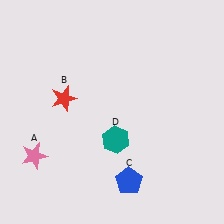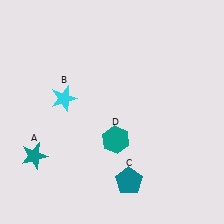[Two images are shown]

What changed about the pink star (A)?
In Image 1, A is pink. In Image 2, it changed to teal.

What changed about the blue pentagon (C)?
In Image 1, C is blue. In Image 2, it changed to teal.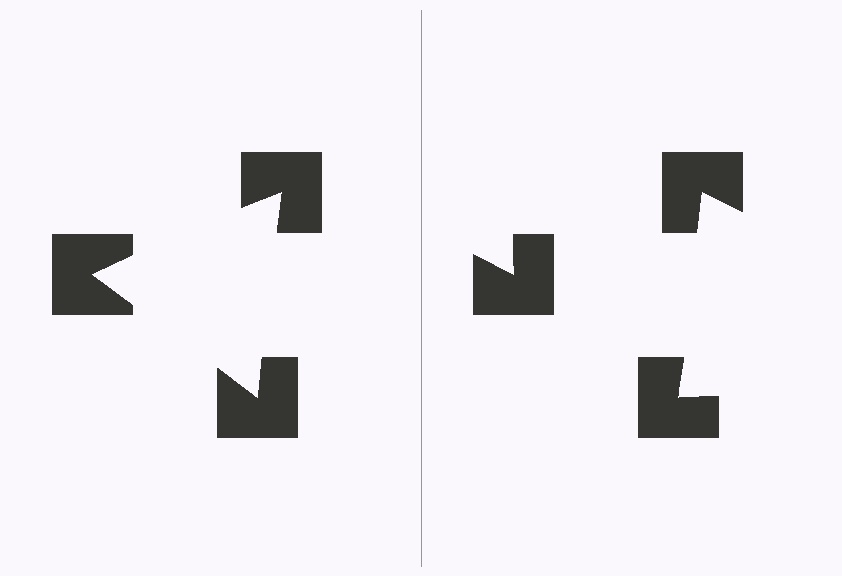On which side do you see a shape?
An illusory triangle appears on the left side. On the right side the wedge cuts are rotated, so no coherent shape forms.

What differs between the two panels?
The notched squares are positioned identically on both sides; only the wedge orientations differ. On the left they align to a triangle; on the right they are misaligned.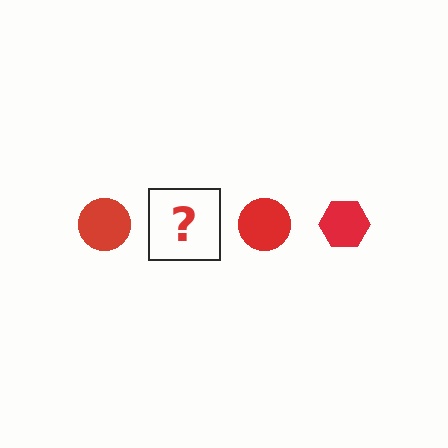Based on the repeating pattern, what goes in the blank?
The blank should be a red hexagon.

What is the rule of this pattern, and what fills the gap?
The rule is that the pattern cycles through circle, hexagon shapes in red. The gap should be filled with a red hexagon.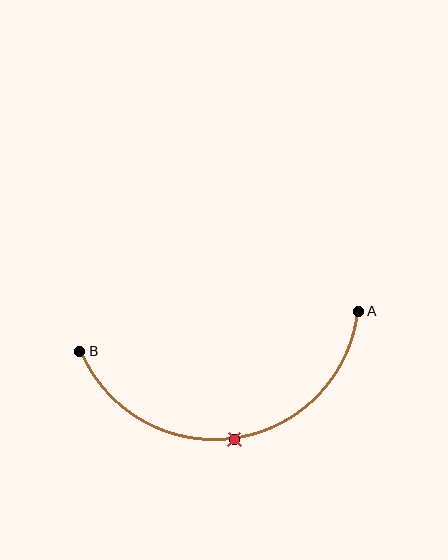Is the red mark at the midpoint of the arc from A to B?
Yes. The red mark lies on the arc at equal arc-length from both A and B — it is the arc midpoint.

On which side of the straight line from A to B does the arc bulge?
The arc bulges below the straight line connecting A and B.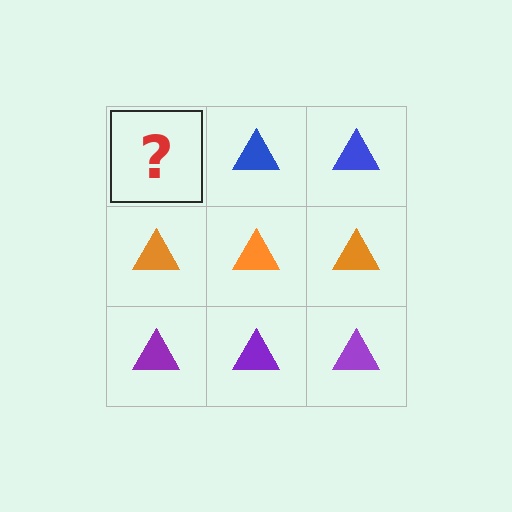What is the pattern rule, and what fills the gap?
The rule is that each row has a consistent color. The gap should be filled with a blue triangle.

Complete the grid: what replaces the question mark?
The question mark should be replaced with a blue triangle.